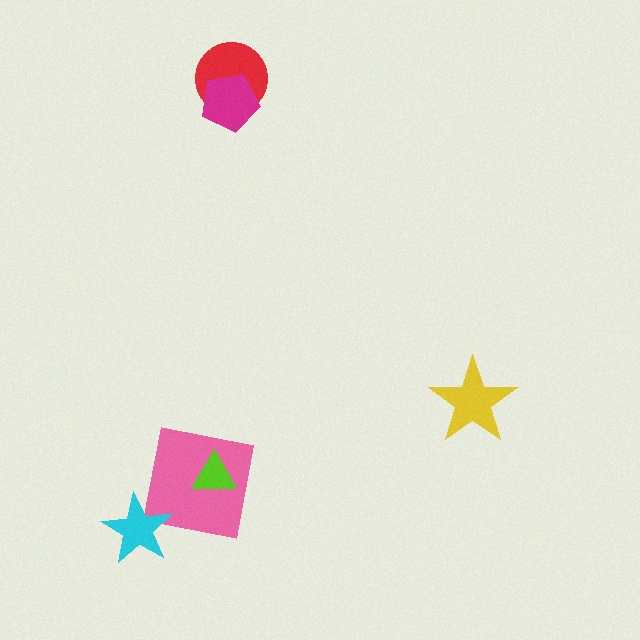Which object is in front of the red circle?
The magenta pentagon is in front of the red circle.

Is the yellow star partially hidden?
No, no other shape covers it.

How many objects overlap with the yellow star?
0 objects overlap with the yellow star.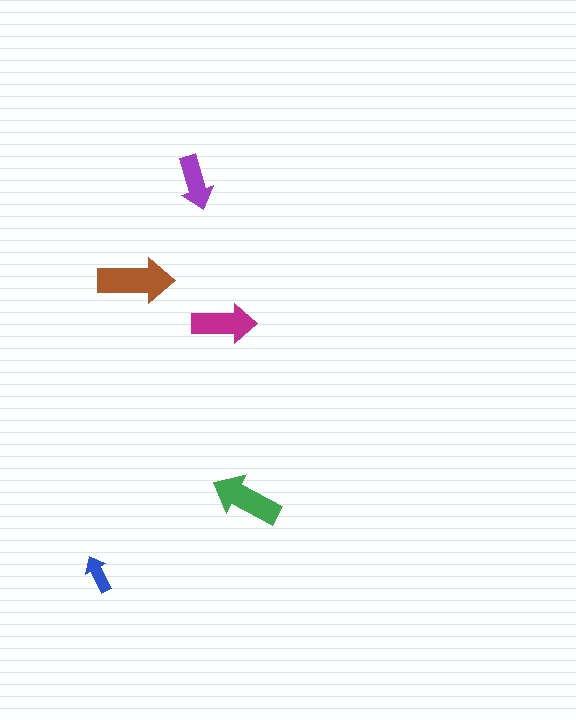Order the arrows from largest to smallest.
the brown one, the green one, the magenta one, the purple one, the blue one.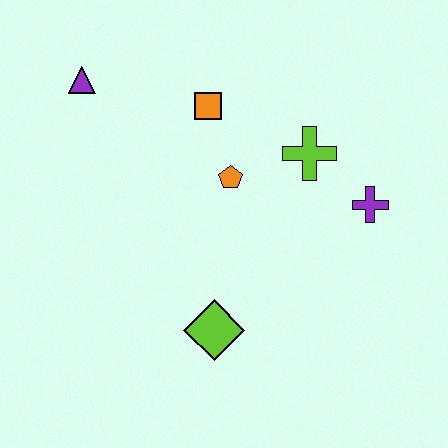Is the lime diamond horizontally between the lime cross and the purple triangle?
Yes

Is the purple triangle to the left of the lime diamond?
Yes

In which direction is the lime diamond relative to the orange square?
The lime diamond is below the orange square.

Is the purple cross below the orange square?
Yes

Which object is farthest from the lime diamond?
The purple triangle is farthest from the lime diamond.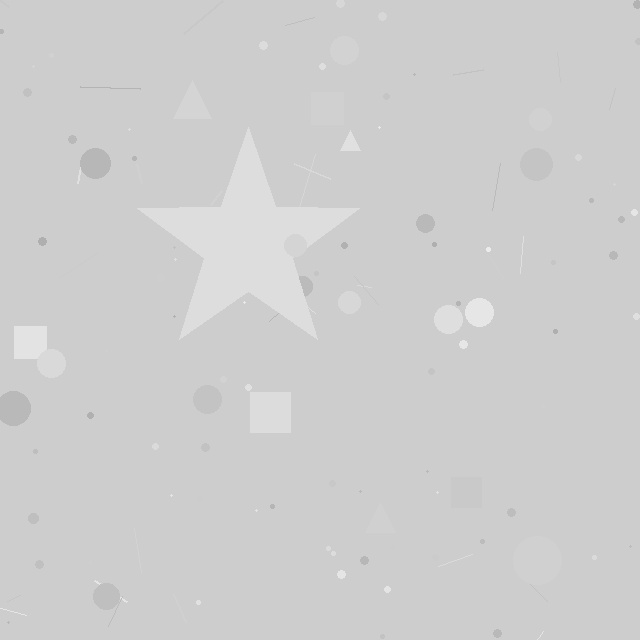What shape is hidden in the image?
A star is hidden in the image.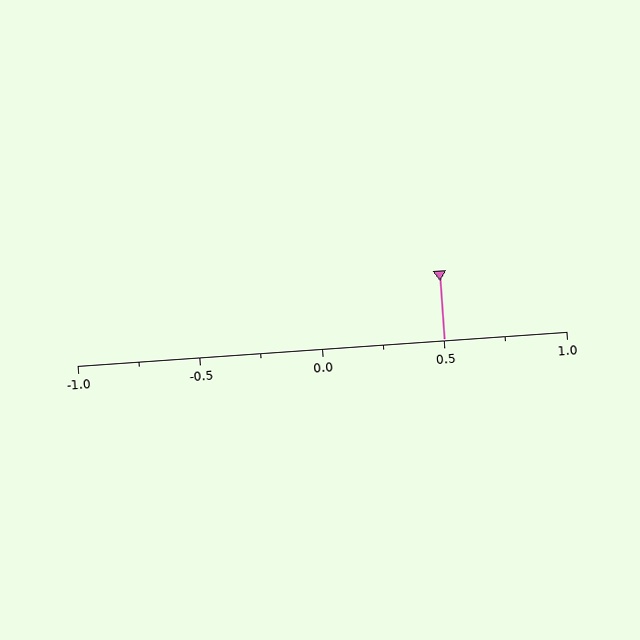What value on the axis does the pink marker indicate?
The marker indicates approximately 0.5.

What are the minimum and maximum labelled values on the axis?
The axis runs from -1.0 to 1.0.